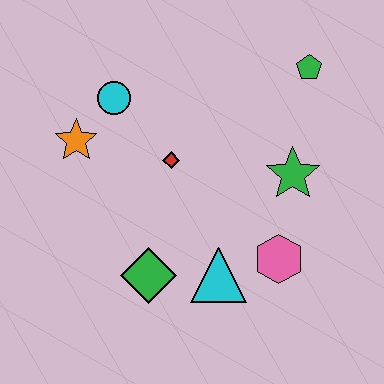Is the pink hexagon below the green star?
Yes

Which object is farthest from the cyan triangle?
The green pentagon is farthest from the cyan triangle.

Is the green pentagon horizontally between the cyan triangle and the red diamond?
No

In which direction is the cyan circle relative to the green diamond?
The cyan circle is above the green diamond.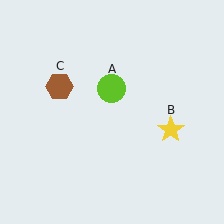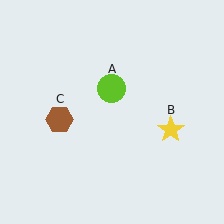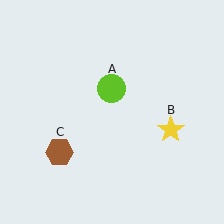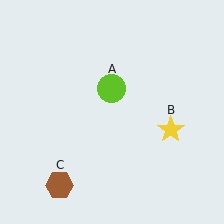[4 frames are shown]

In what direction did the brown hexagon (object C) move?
The brown hexagon (object C) moved down.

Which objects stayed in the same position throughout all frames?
Lime circle (object A) and yellow star (object B) remained stationary.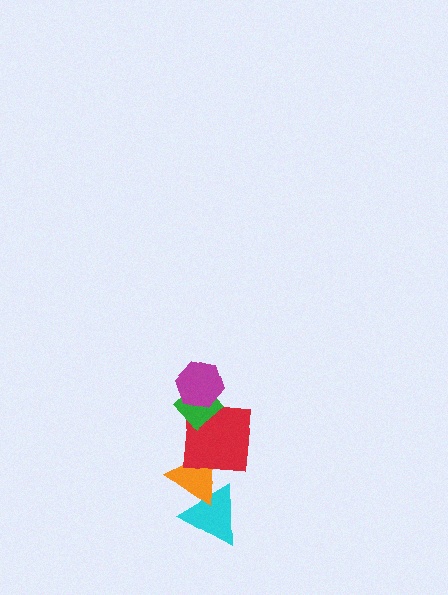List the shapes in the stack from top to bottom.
From top to bottom: the magenta hexagon, the green diamond, the red square, the orange triangle, the cyan triangle.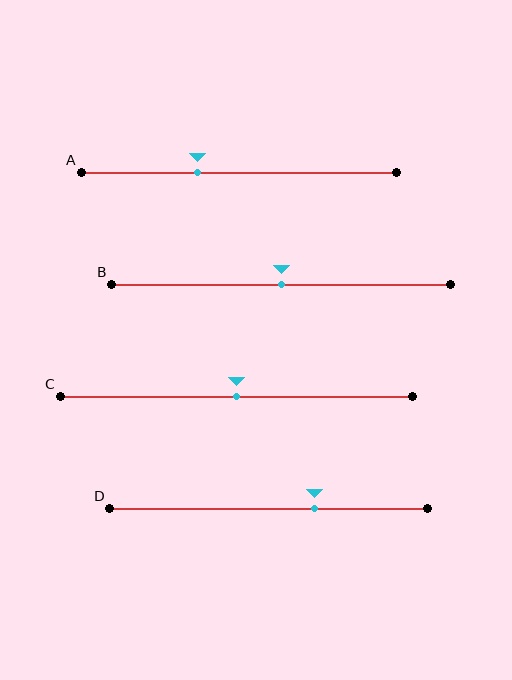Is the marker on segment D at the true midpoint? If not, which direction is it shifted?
No, the marker on segment D is shifted to the right by about 14% of the segment length.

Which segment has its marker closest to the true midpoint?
Segment B has its marker closest to the true midpoint.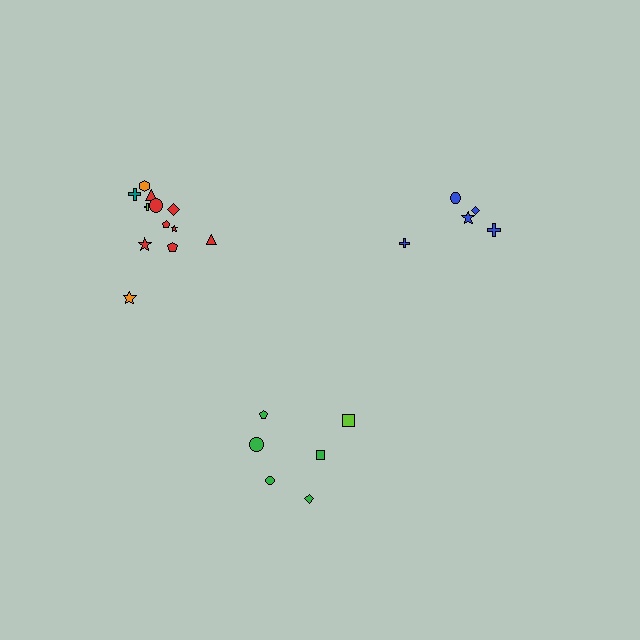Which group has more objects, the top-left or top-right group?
The top-left group.